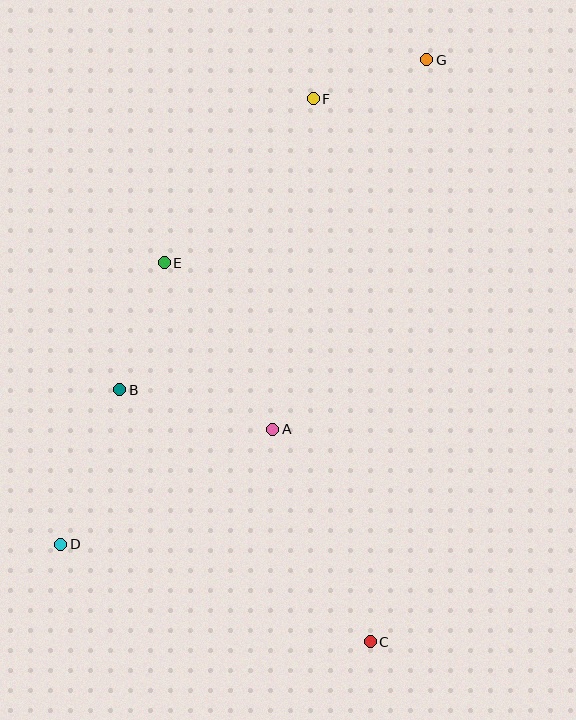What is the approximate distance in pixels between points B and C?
The distance between B and C is approximately 356 pixels.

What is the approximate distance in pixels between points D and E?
The distance between D and E is approximately 300 pixels.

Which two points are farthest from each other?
Points D and G are farthest from each other.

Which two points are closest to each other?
Points F and G are closest to each other.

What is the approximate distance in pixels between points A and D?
The distance between A and D is approximately 241 pixels.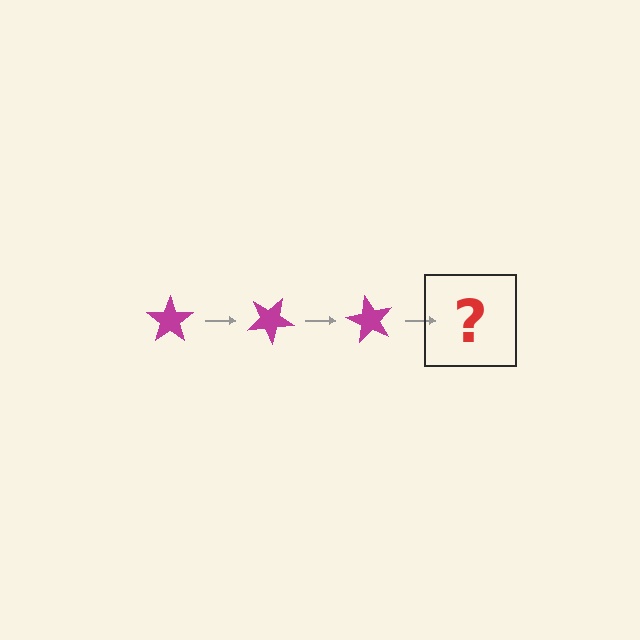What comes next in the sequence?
The next element should be a magenta star rotated 90 degrees.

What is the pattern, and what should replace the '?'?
The pattern is that the star rotates 30 degrees each step. The '?' should be a magenta star rotated 90 degrees.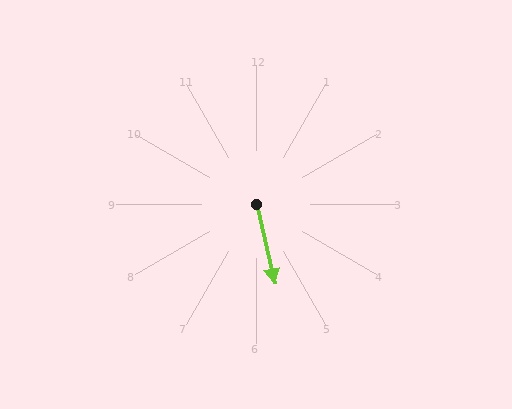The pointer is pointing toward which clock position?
Roughly 6 o'clock.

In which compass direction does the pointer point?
South.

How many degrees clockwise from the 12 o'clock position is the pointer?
Approximately 167 degrees.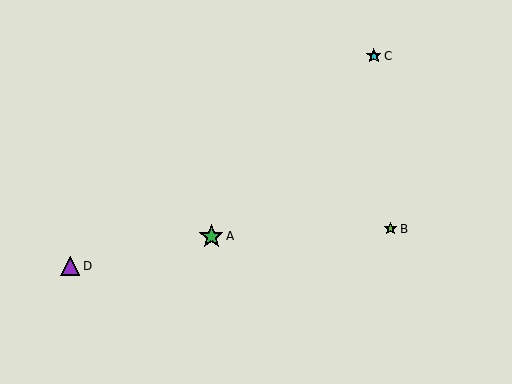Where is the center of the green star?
The center of the green star is at (211, 236).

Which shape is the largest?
The green star (labeled A) is the largest.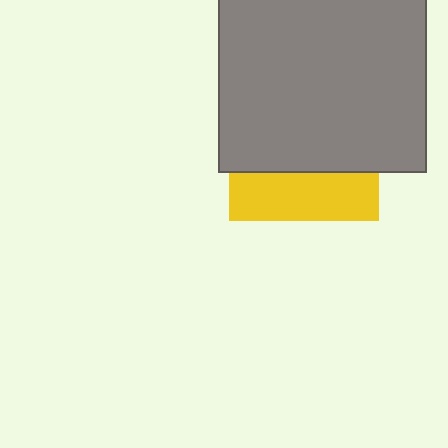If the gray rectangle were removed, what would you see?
You would see the complete yellow square.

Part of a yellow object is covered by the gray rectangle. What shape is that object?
It is a square.